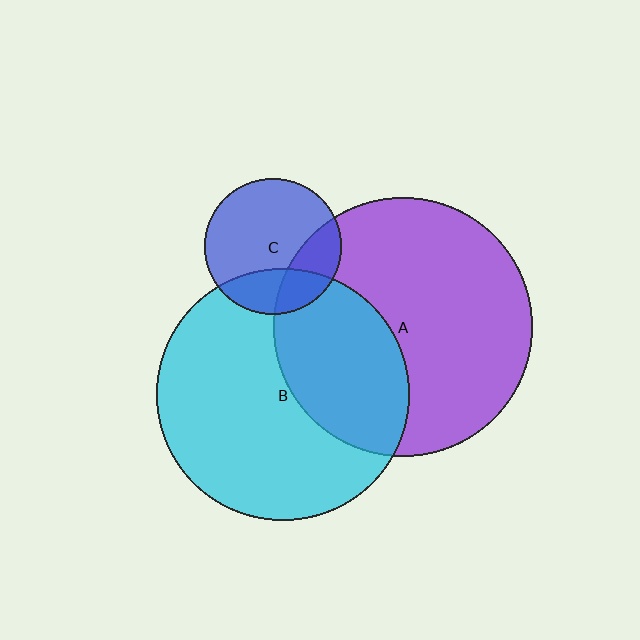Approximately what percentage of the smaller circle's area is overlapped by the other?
Approximately 25%.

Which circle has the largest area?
Circle A (purple).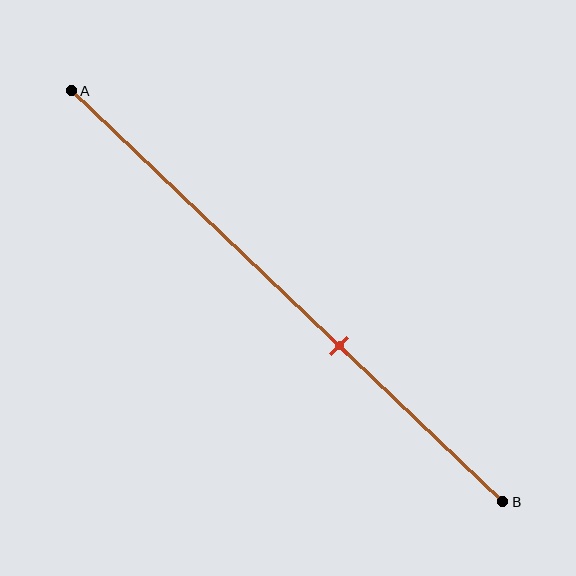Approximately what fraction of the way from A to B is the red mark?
The red mark is approximately 60% of the way from A to B.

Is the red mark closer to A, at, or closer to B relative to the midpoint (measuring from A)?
The red mark is closer to point B than the midpoint of segment AB.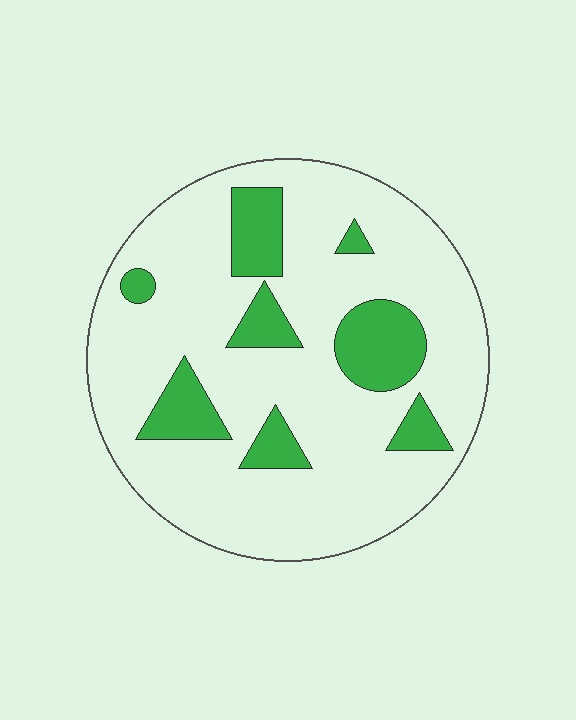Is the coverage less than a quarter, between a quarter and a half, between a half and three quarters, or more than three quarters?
Less than a quarter.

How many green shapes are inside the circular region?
8.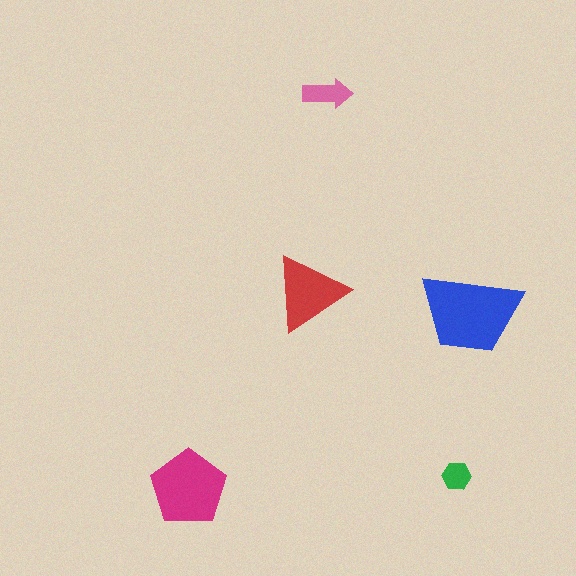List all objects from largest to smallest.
The blue trapezoid, the magenta pentagon, the red triangle, the pink arrow, the green hexagon.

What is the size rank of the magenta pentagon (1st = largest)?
2nd.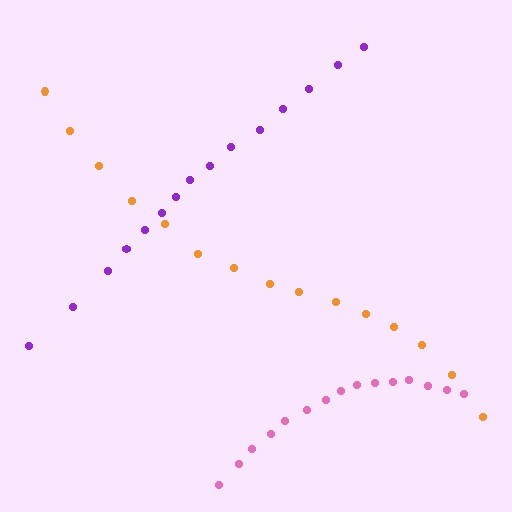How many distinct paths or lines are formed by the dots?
There are 3 distinct paths.